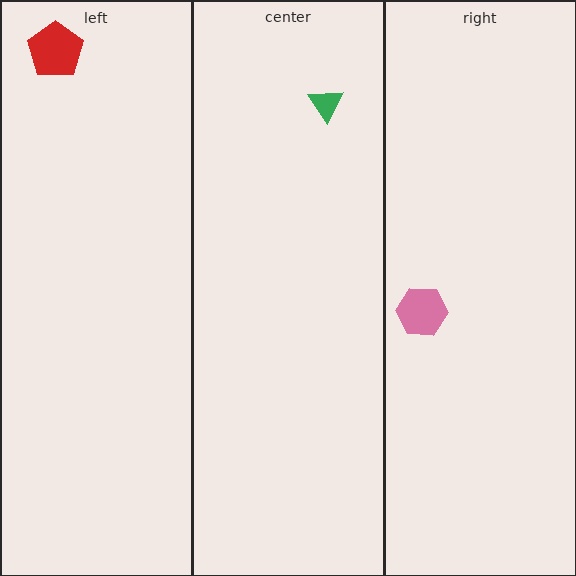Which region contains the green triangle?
The center region.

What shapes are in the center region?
The green triangle.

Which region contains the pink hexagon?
The right region.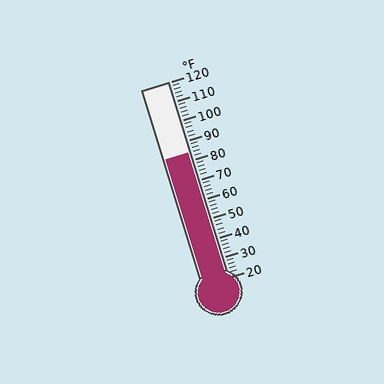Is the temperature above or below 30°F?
The temperature is above 30°F.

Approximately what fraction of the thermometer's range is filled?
The thermometer is filled to approximately 65% of its range.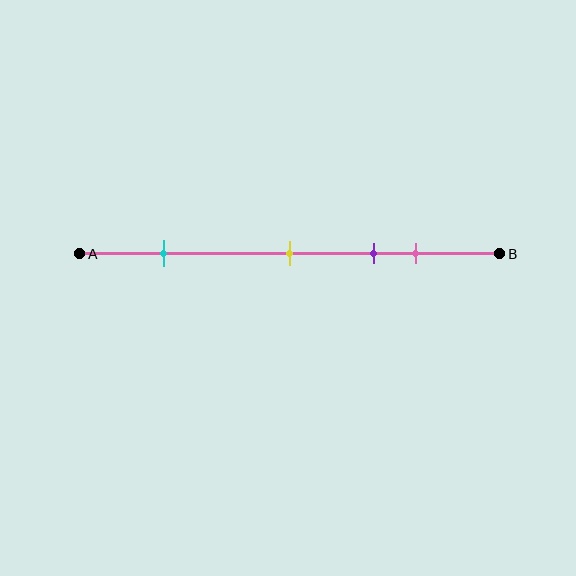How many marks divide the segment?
There are 4 marks dividing the segment.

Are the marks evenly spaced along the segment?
No, the marks are not evenly spaced.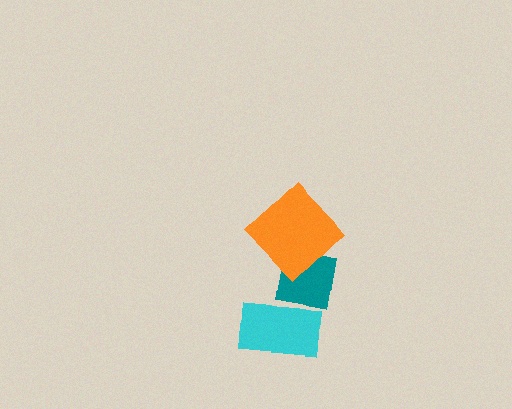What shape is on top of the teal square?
The orange diamond is on top of the teal square.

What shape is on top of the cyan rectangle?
The teal square is on top of the cyan rectangle.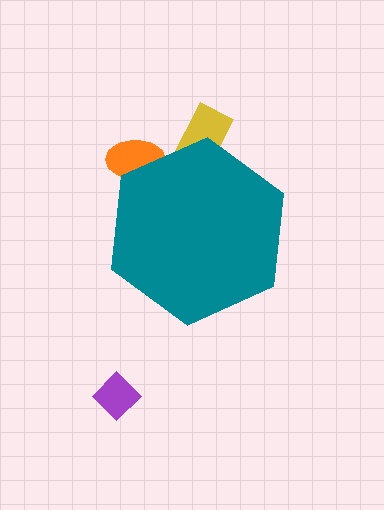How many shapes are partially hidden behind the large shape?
2 shapes are partially hidden.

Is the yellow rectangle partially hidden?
Yes, the yellow rectangle is partially hidden behind the teal hexagon.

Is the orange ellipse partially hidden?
Yes, the orange ellipse is partially hidden behind the teal hexagon.